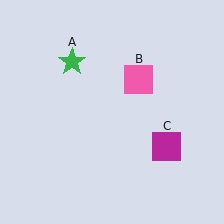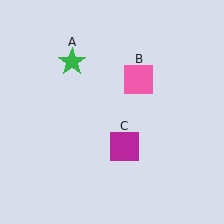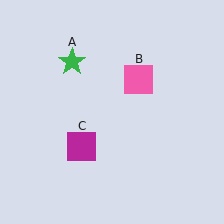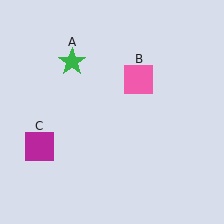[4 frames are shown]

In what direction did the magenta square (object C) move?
The magenta square (object C) moved left.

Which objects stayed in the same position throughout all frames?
Green star (object A) and pink square (object B) remained stationary.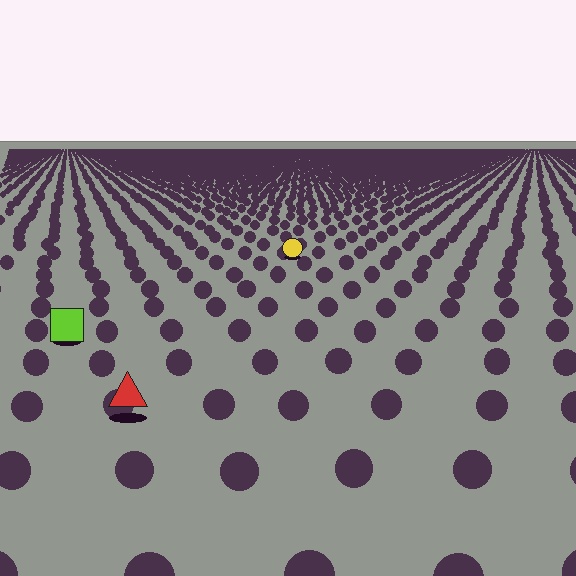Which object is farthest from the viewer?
The yellow circle is farthest from the viewer. It appears smaller and the ground texture around it is denser.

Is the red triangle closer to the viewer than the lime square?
Yes. The red triangle is closer — you can tell from the texture gradient: the ground texture is coarser near it.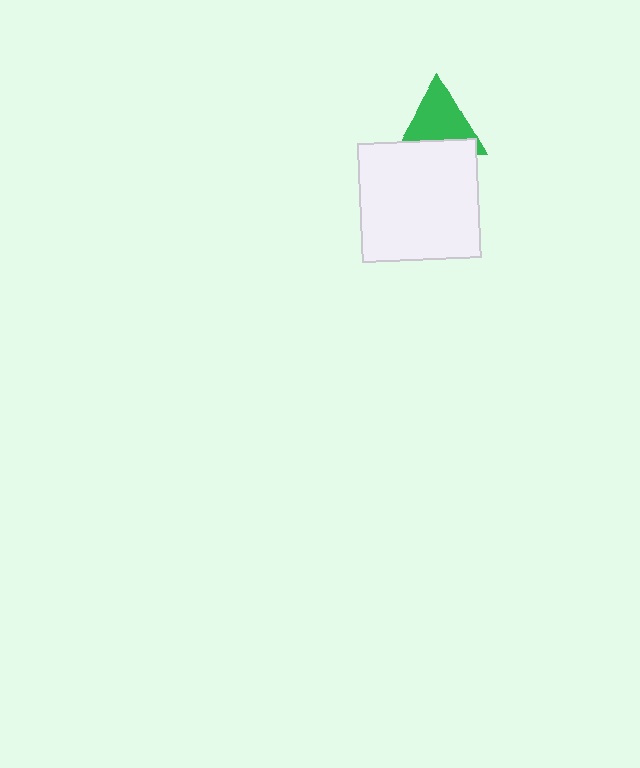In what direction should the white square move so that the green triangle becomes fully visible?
The white square should move down. That is the shortest direction to clear the overlap and leave the green triangle fully visible.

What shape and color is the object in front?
The object in front is a white square.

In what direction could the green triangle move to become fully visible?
The green triangle could move up. That would shift it out from behind the white square entirely.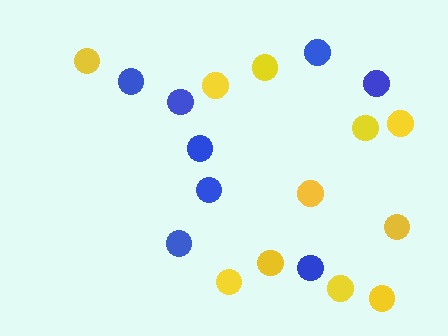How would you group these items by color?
There are 2 groups: one group of blue circles (8) and one group of yellow circles (11).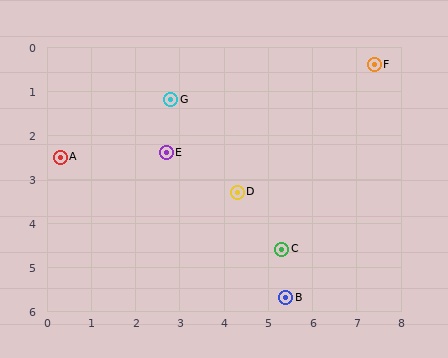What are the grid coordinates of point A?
Point A is at approximately (0.3, 2.5).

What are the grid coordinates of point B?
Point B is at approximately (5.4, 5.7).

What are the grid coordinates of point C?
Point C is at approximately (5.3, 4.6).